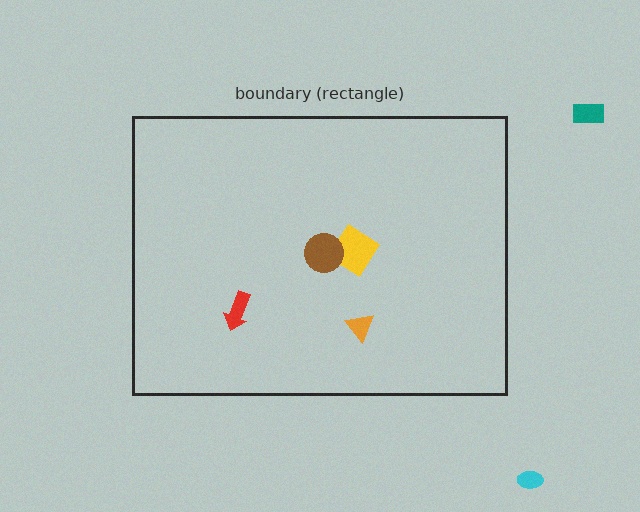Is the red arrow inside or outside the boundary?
Inside.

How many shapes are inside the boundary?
4 inside, 2 outside.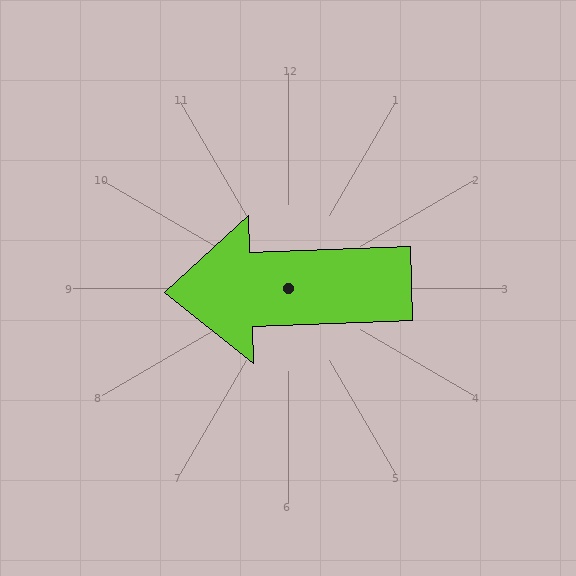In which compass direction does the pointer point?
West.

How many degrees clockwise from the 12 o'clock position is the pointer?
Approximately 268 degrees.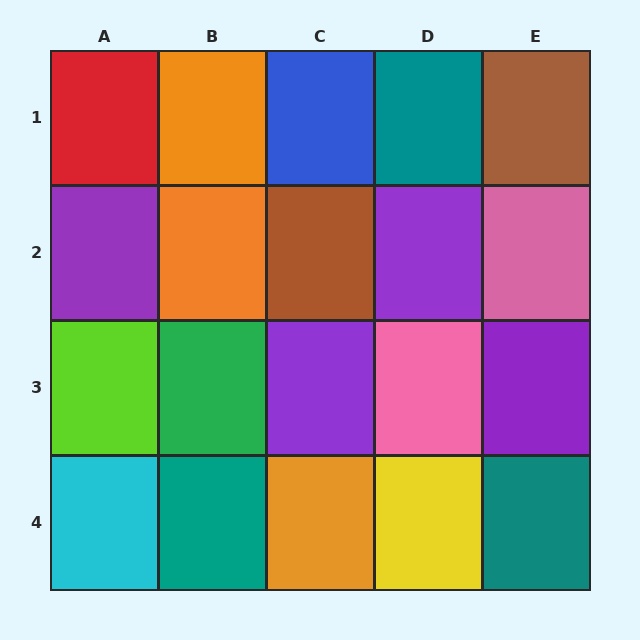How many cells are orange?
3 cells are orange.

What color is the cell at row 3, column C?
Purple.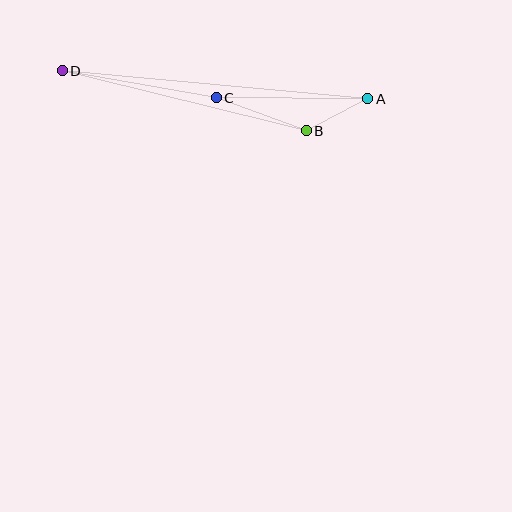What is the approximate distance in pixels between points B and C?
The distance between B and C is approximately 96 pixels.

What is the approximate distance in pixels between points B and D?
The distance between B and D is approximately 251 pixels.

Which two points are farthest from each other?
Points A and D are farthest from each other.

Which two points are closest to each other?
Points A and B are closest to each other.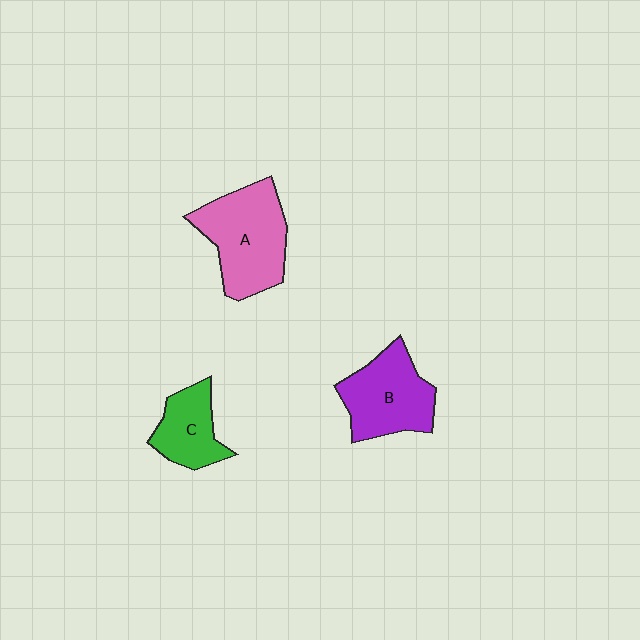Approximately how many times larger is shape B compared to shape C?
Approximately 1.5 times.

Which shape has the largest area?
Shape A (pink).